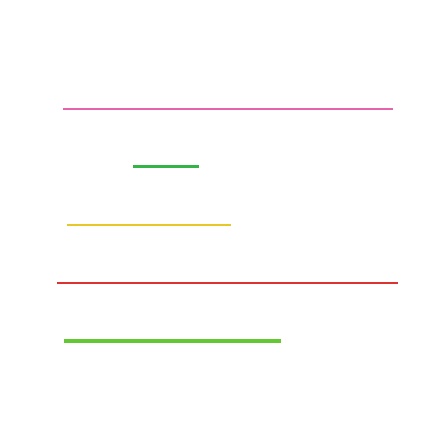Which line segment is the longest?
The red line is the longest at approximately 340 pixels.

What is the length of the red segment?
The red segment is approximately 340 pixels long.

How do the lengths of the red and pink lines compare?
The red and pink lines are approximately the same length.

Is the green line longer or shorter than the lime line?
The lime line is longer than the green line.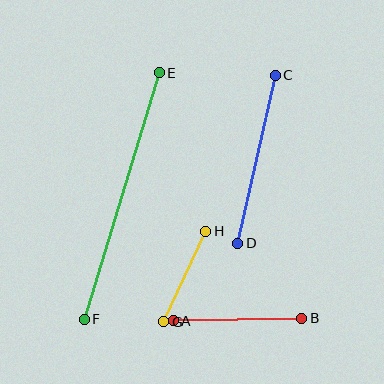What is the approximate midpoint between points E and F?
The midpoint is at approximately (122, 196) pixels.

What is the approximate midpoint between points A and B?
The midpoint is at approximately (238, 319) pixels.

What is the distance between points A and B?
The distance is approximately 128 pixels.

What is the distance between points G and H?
The distance is approximately 100 pixels.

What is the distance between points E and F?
The distance is approximately 258 pixels.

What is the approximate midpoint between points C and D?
The midpoint is at approximately (256, 159) pixels.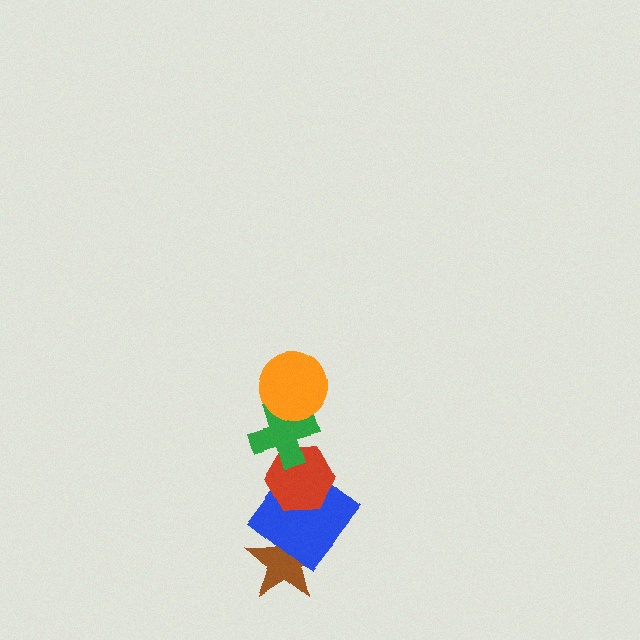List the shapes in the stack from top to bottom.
From top to bottom: the orange circle, the green cross, the red hexagon, the blue diamond, the brown star.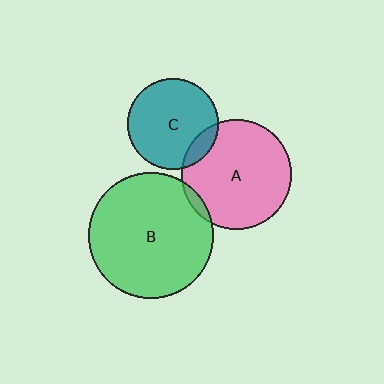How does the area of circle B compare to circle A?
Approximately 1.3 times.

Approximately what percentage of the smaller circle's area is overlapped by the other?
Approximately 5%.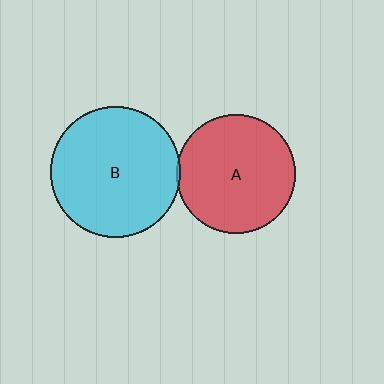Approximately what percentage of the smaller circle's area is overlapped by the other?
Approximately 5%.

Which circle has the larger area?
Circle B (cyan).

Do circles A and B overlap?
Yes.